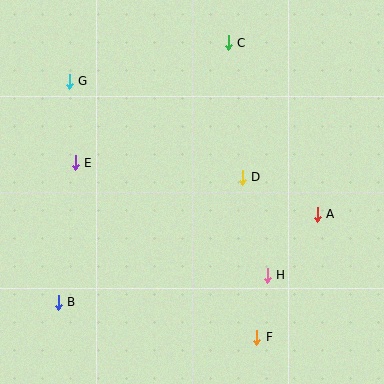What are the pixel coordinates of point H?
Point H is at (267, 275).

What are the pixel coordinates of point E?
Point E is at (75, 163).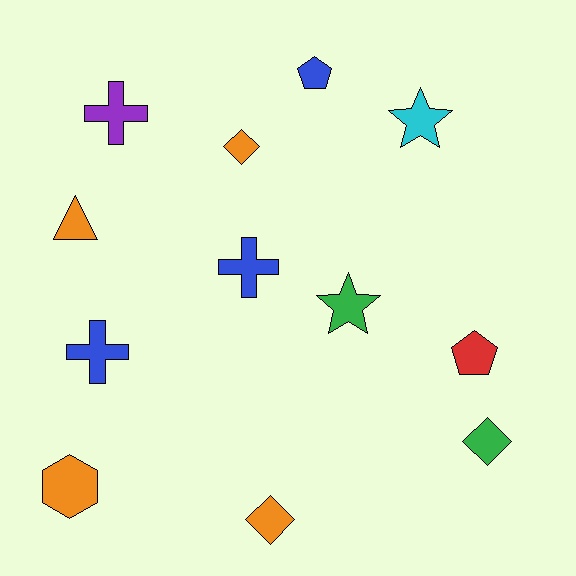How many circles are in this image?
There are no circles.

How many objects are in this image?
There are 12 objects.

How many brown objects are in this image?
There are no brown objects.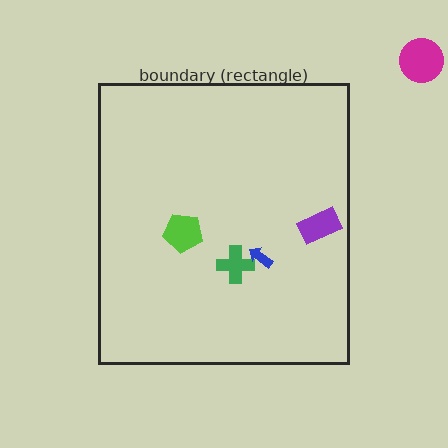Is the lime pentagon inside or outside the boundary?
Inside.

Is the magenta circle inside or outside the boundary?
Outside.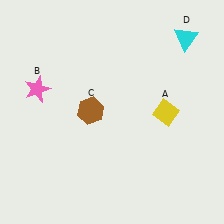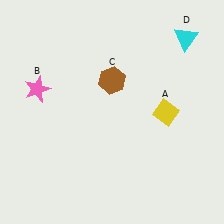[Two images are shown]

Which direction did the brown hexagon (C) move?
The brown hexagon (C) moved up.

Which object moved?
The brown hexagon (C) moved up.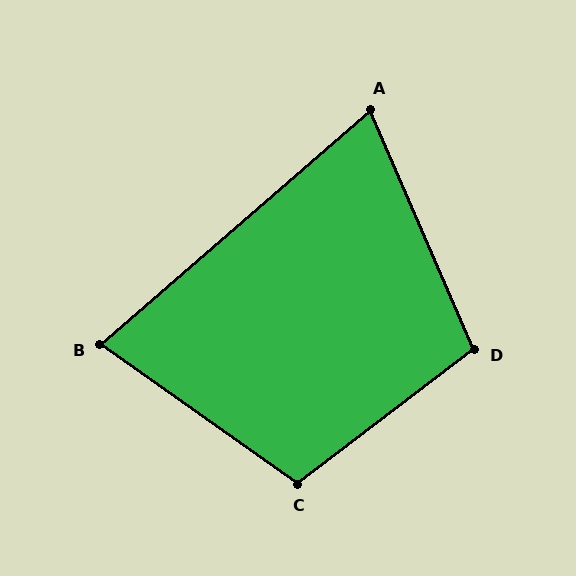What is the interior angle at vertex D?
Approximately 104 degrees (obtuse).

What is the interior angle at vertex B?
Approximately 76 degrees (acute).